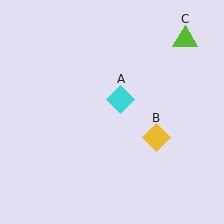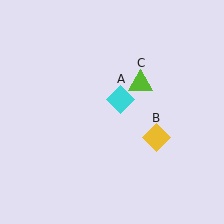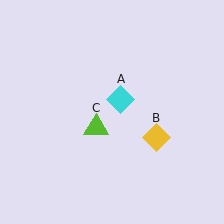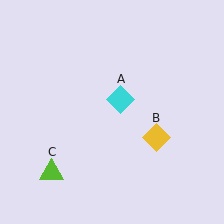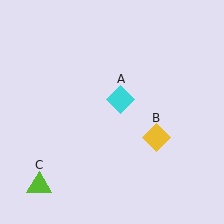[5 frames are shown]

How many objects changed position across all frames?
1 object changed position: lime triangle (object C).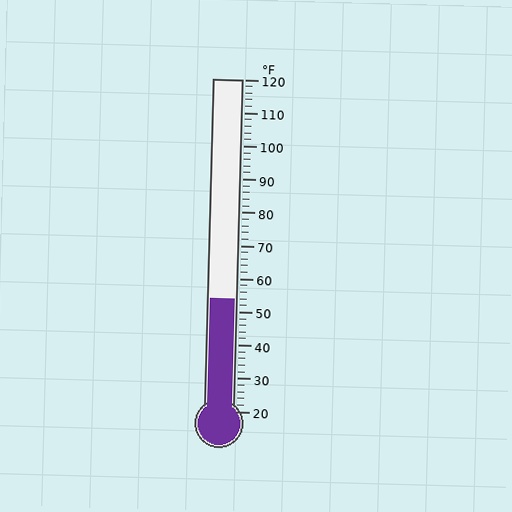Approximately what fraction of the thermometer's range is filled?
The thermometer is filled to approximately 35% of its range.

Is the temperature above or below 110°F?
The temperature is below 110°F.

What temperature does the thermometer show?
The thermometer shows approximately 54°F.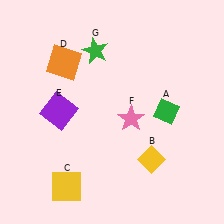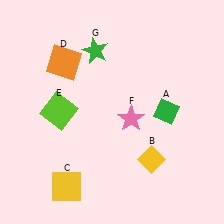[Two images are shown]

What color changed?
The square (E) changed from purple in Image 1 to lime in Image 2.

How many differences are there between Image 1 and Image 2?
There is 1 difference between the two images.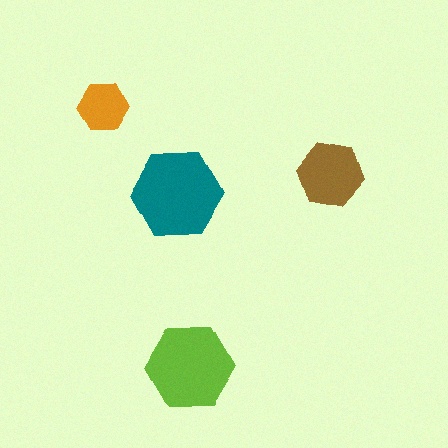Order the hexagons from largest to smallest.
the teal one, the lime one, the brown one, the orange one.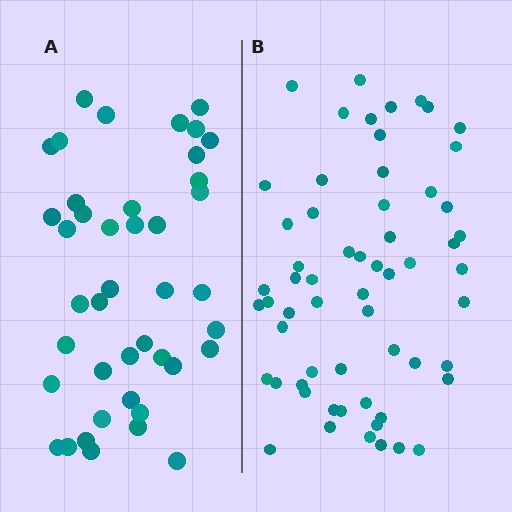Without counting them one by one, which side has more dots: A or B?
Region B (the right region) has more dots.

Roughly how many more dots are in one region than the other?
Region B has approximately 20 more dots than region A.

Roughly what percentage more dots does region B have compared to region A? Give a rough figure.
About 45% more.